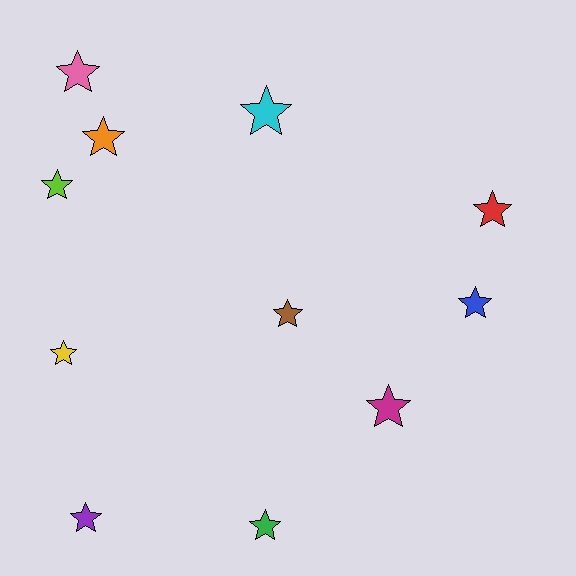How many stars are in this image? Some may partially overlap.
There are 11 stars.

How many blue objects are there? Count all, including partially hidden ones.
There is 1 blue object.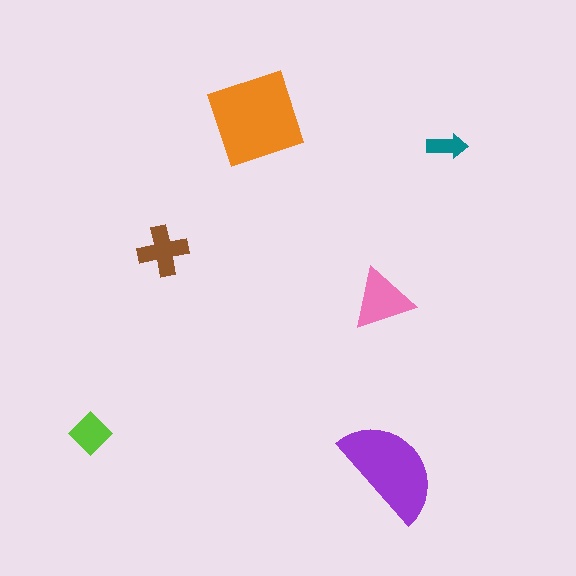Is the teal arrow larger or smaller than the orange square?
Smaller.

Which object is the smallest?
The teal arrow.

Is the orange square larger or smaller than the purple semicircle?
Larger.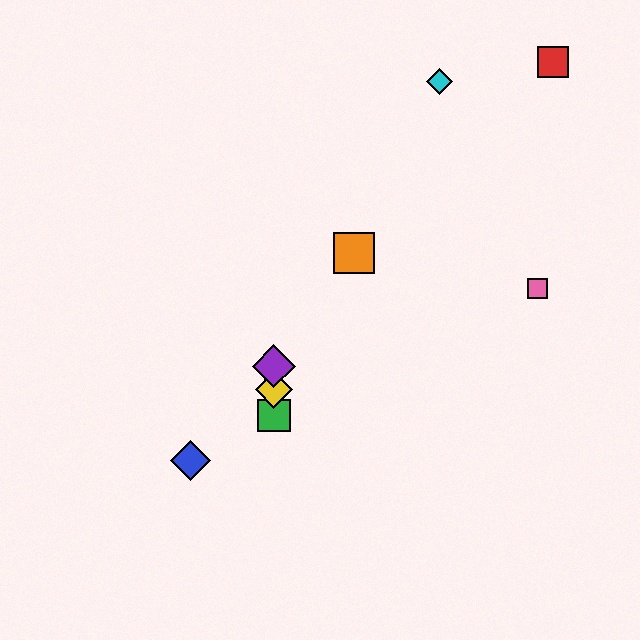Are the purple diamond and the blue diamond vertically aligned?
No, the purple diamond is at x≈274 and the blue diamond is at x≈190.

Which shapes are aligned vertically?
The green square, the yellow diamond, the purple diamond are aligned vertically.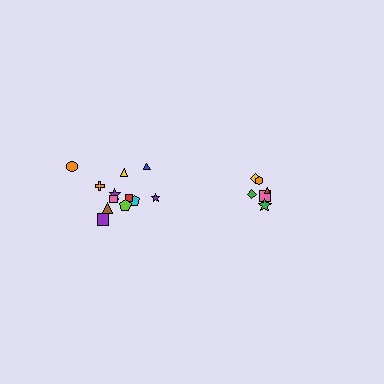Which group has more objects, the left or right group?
The left group.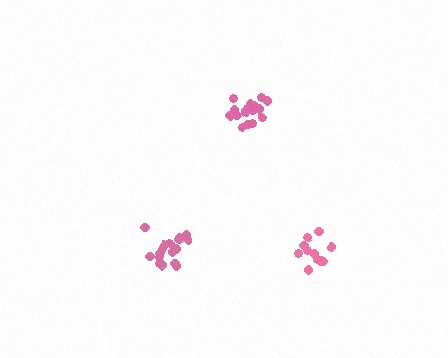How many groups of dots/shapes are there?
There are 3 groups.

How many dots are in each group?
Group 1: 16 dots, Group 2: 17 dots, Group 3: 11 dots (44 total).